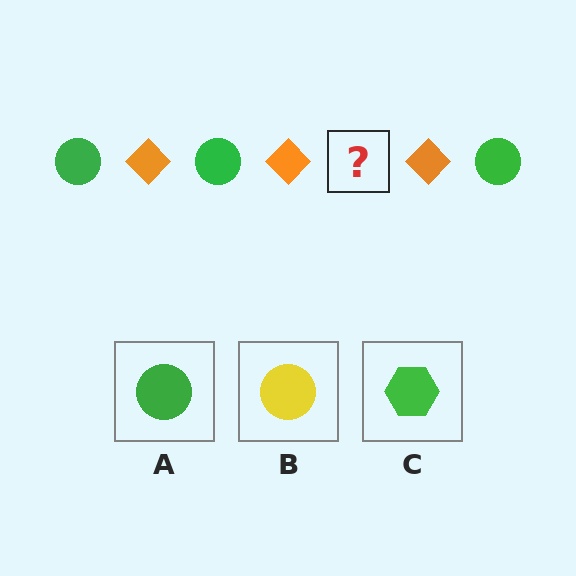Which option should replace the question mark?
Option A.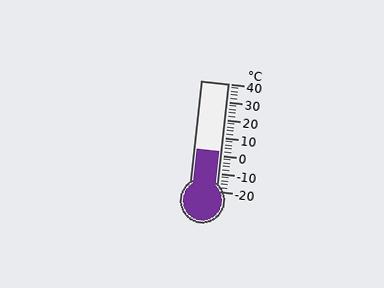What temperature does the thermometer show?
The thermometer shows approximately 2°C.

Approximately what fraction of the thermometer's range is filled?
The thermometer is filled to approximately 35% of its range.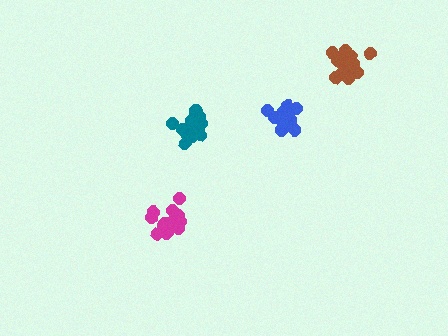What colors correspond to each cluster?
The clusters are colored: magenta, blue, brown, teal.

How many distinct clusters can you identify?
There are 4 distinct clusters.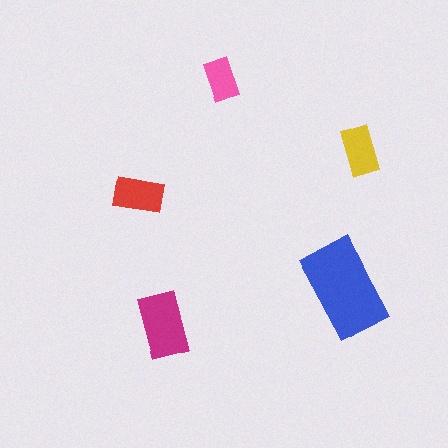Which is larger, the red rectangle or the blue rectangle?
The blue one.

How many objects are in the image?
There are 5 objects in the image.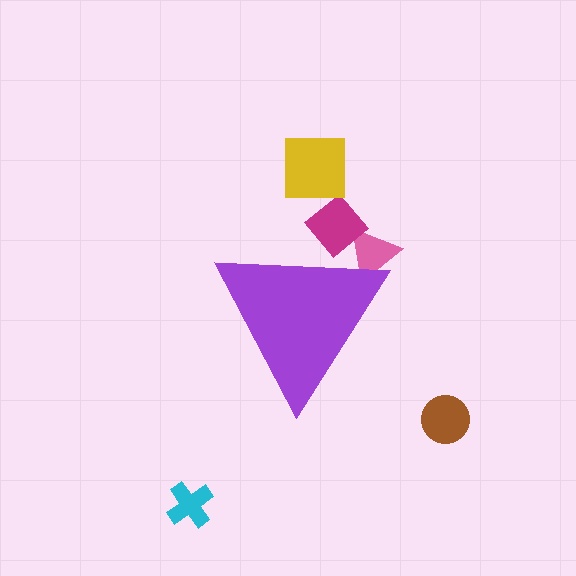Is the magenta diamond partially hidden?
Yes, the magenta diamond is partially hidden behind the purple triangle.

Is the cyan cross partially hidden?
No, the cyan cross is fully visible.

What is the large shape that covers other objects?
A purple triangle.